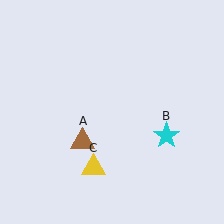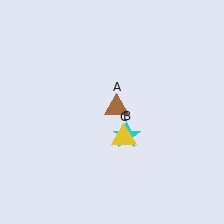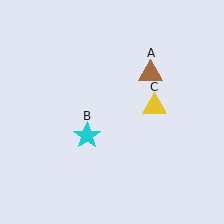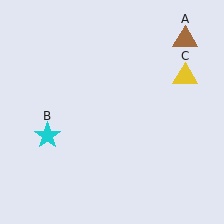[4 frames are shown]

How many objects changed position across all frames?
3 objects changed position: brown triangle (object A), cyan star (object B), yellow triangle (object C).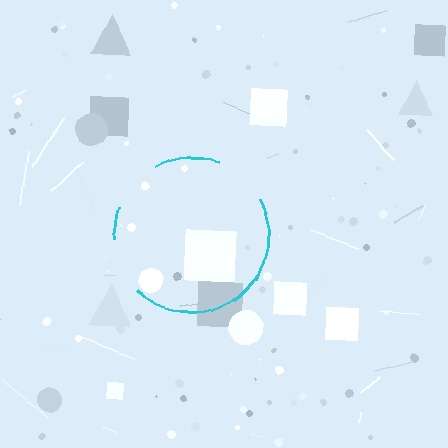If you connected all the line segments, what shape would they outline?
They would outline a circle.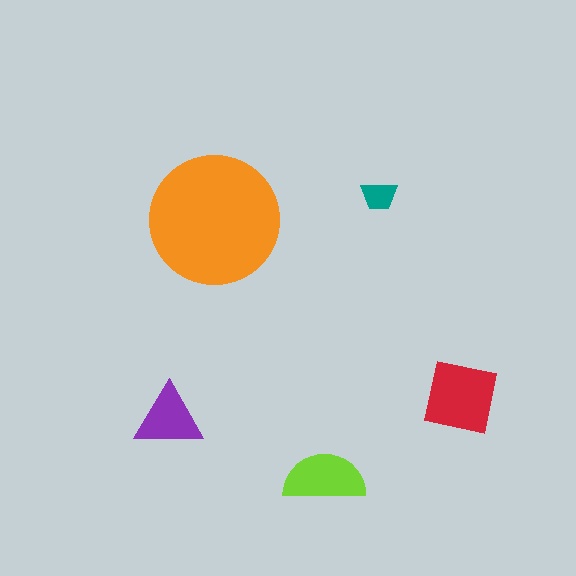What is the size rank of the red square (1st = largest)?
2nd.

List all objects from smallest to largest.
The teal trapezoid, the purple triangle, the lime semicircle, the red square, the orange circle.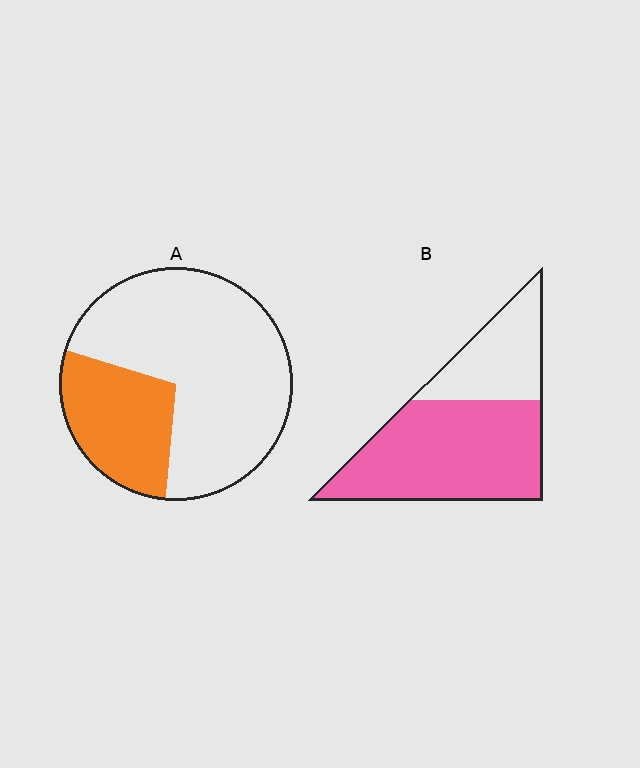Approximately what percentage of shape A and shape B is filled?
A is approximately 30% and B is approximately 70%.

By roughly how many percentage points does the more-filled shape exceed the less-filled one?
By roughly 40 percentage points (B over A).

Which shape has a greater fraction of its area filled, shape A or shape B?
Shape B.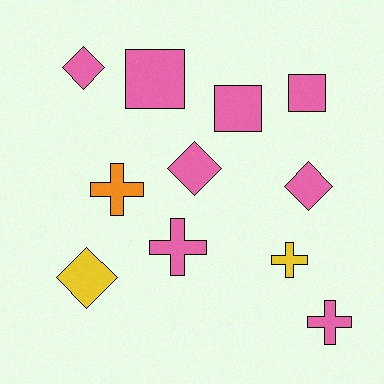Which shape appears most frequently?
Diamond, with 4 objects.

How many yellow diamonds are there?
There is 1 yellow diamond.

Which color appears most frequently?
Pink, with 8 objects.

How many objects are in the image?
There are 11 objects.